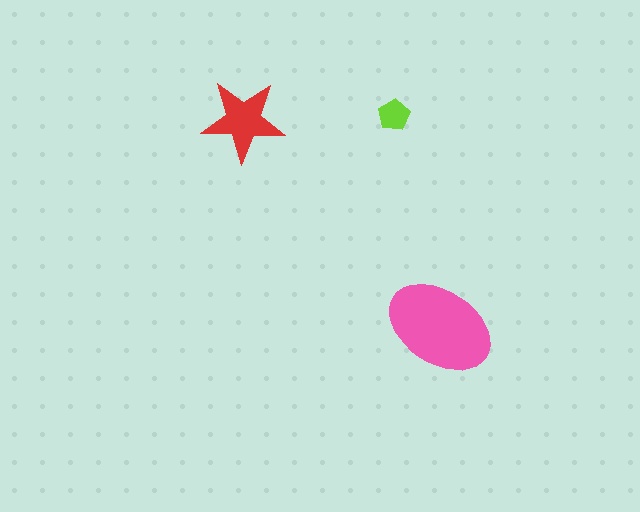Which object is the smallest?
The lime pentagon.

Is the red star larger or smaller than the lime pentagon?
Larger.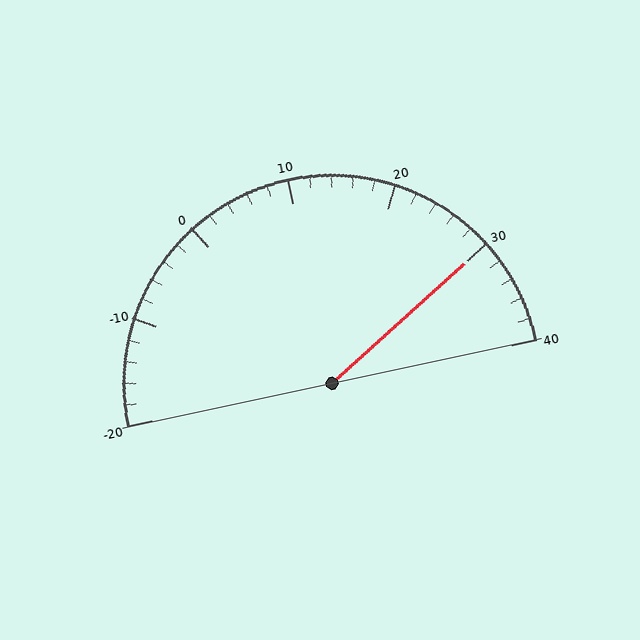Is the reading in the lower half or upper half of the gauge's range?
The reading is in the upper half of the range (-20 to 40).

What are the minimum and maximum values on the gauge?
The gauge ranges from -20 to 40.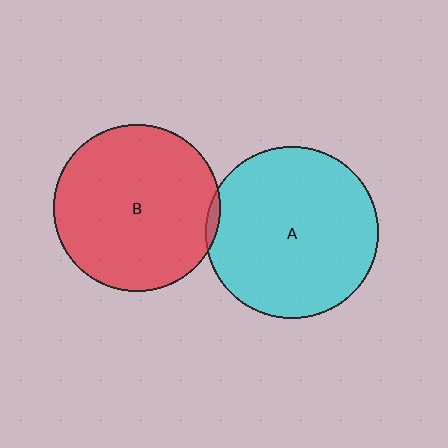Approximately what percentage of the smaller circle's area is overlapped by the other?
Approximately 5%.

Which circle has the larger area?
Circle A (cyan).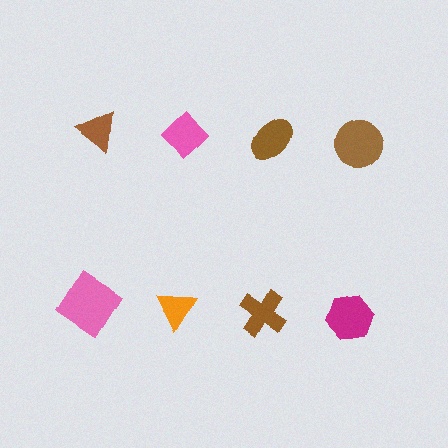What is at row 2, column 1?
A pink diamond.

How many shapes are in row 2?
4 shapes.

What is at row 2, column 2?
An orange triangle.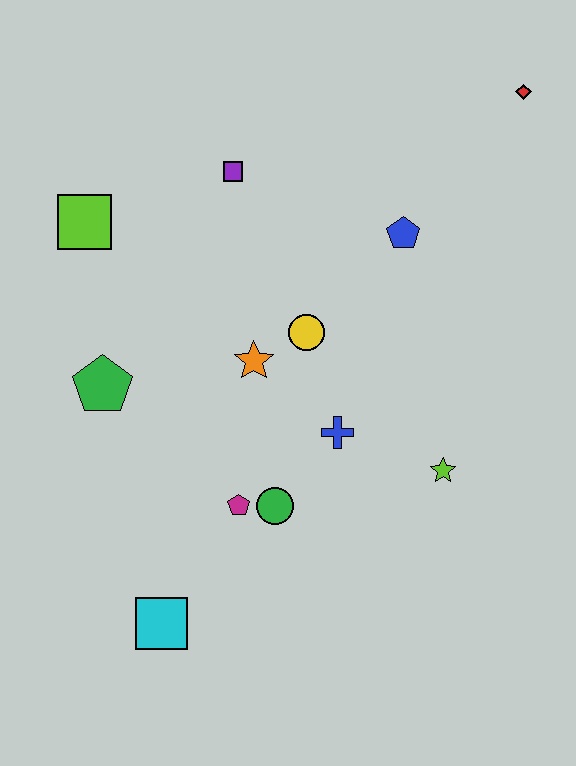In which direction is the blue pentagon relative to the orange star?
The blue pentagon is to the right of the orange star.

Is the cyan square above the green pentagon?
No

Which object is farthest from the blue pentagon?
The cyan square is farthest from the blue pentagon.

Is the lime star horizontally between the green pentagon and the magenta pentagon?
No